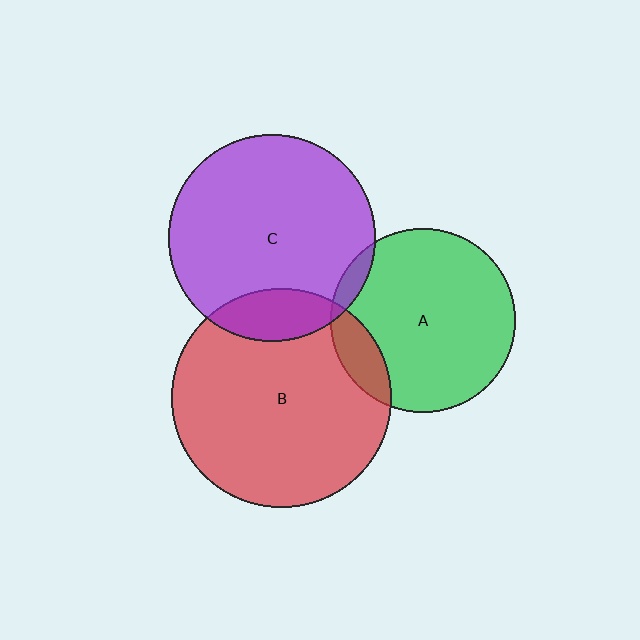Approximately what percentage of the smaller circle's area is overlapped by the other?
Approximately 15%.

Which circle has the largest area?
Circle B (red).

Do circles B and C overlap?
Yes.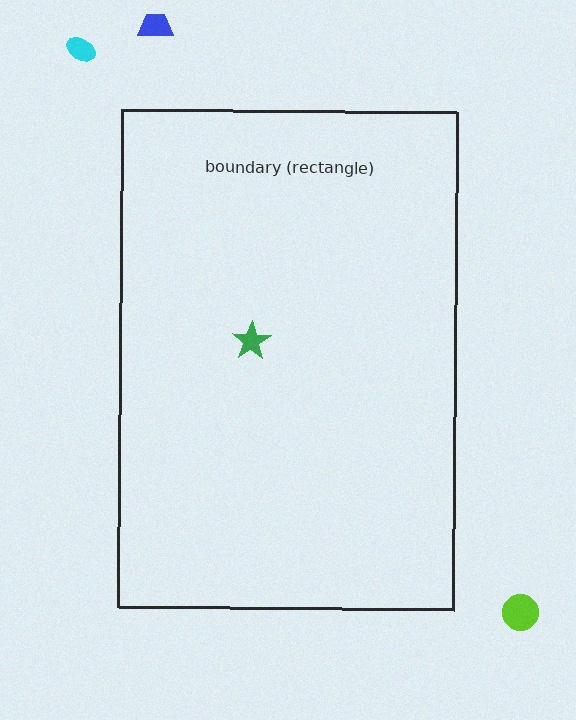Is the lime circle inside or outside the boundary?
Outside.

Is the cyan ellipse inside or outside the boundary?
Outside.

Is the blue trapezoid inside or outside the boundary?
Outside.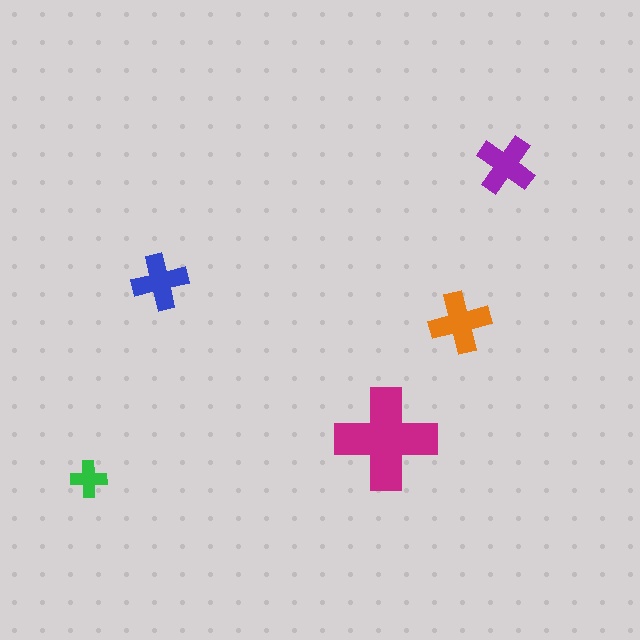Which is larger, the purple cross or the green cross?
The purple one.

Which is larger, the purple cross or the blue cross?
The purple one.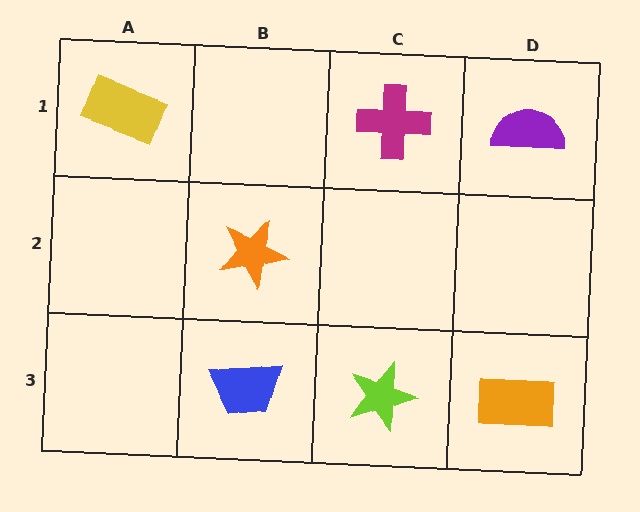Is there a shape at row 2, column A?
No, that cell is empty.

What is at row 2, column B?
An orange star.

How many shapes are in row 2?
1 shape.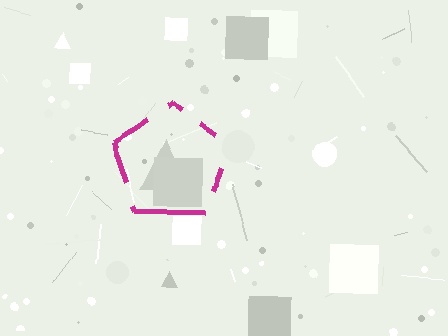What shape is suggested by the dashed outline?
The dashed outline suggests a pentagon.